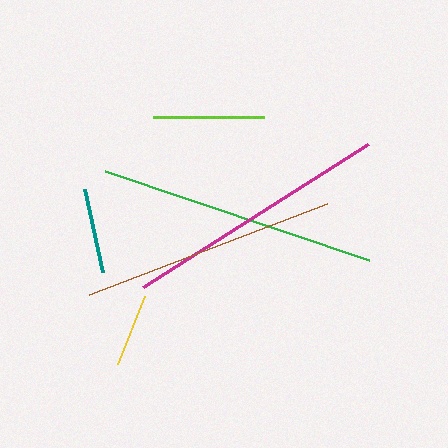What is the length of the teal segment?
The teal segment is approximately 85 pixels long.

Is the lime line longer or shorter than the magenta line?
The magenta line is longer than the lime line.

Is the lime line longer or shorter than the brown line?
The brown line is longer than the lime line.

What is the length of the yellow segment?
The yellow segment is approximately 73 pixels long.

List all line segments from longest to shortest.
From longest to shortest: green, magenta, brown, lime, teal, yellow.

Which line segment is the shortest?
The yellow line is the shortest at approximately 73 pixels.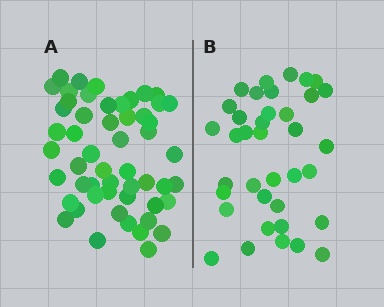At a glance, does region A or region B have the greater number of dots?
Region A (the left region) has more dots.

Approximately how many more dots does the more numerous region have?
Region A has approximately 15 more dots than region B.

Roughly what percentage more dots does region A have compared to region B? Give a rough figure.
About 45% more.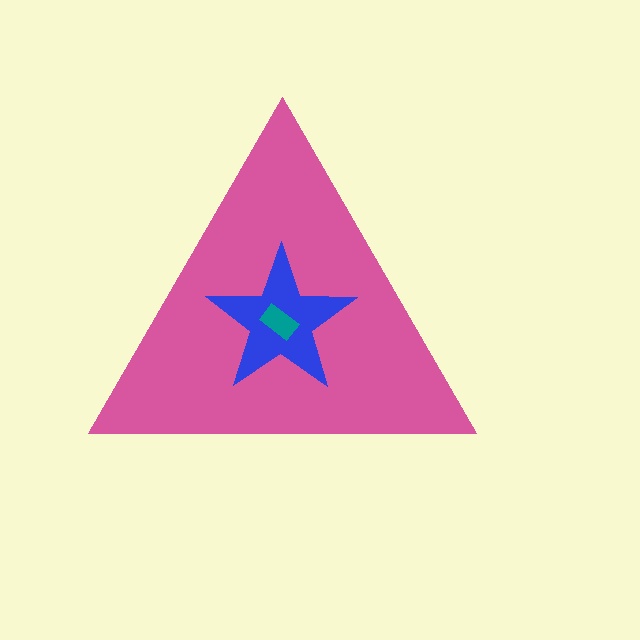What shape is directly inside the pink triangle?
The blue star.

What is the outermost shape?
The pink triangle.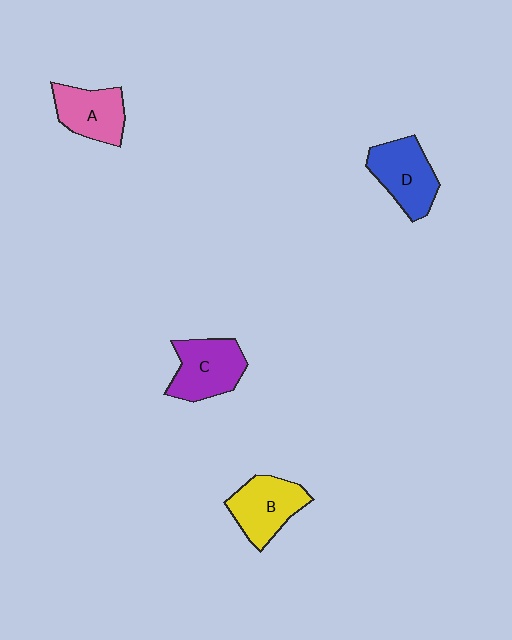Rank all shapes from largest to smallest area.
From largest to smallest: C (purple), D (blue), B (yellow), A (pink).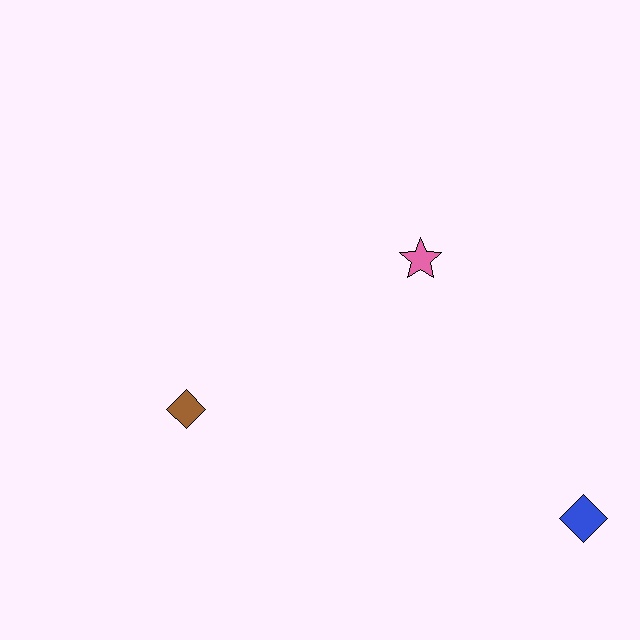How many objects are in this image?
There are 3 objects.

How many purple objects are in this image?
There are no purple objects.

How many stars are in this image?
There is 1 star.